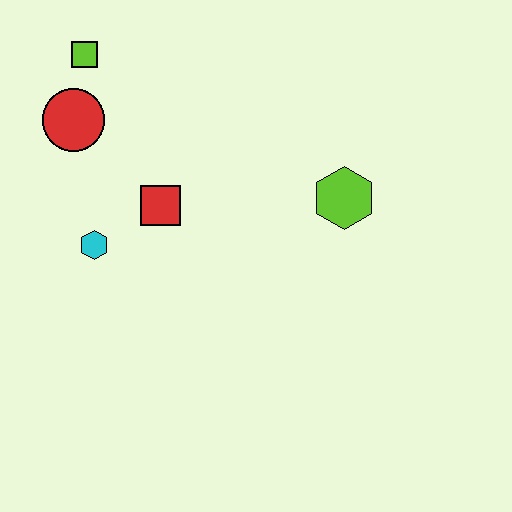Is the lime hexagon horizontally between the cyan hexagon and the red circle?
No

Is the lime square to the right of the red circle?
Yes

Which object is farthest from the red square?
The lime hexagon is farthest from the red square.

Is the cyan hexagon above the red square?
No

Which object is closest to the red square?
The cyan hexagon is closest to the red square.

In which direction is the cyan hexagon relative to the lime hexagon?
The cyan hexagon is to the left of the lime hexagon.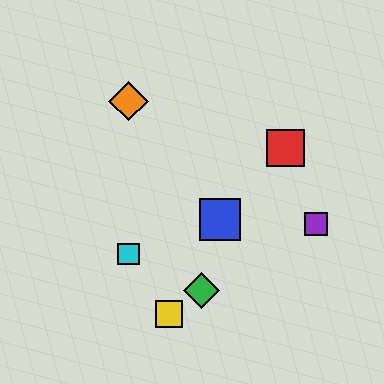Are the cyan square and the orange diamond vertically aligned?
Yes, both are at x≈128.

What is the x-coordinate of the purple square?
The purple square is at x≈316.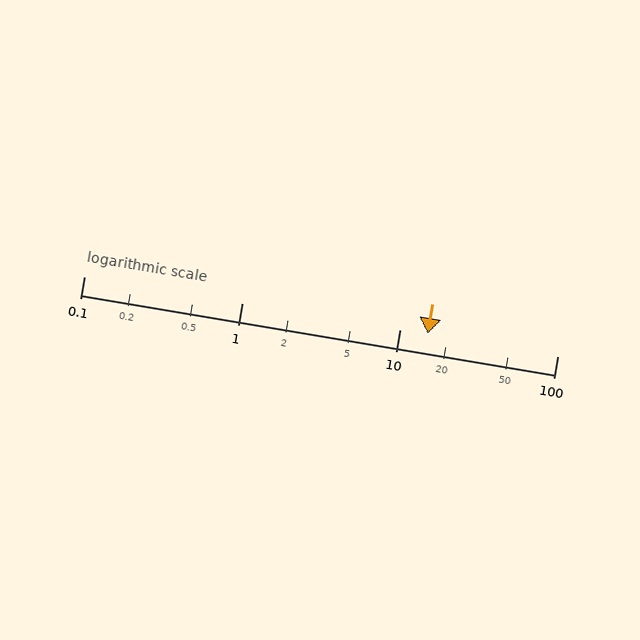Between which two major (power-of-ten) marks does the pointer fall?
The pointer is between 10 and 100.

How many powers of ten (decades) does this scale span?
The scale spans 3 decades, from 0.1 to 100.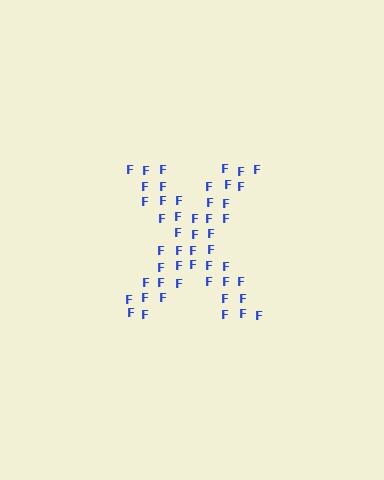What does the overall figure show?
The overall figure shows the letter X.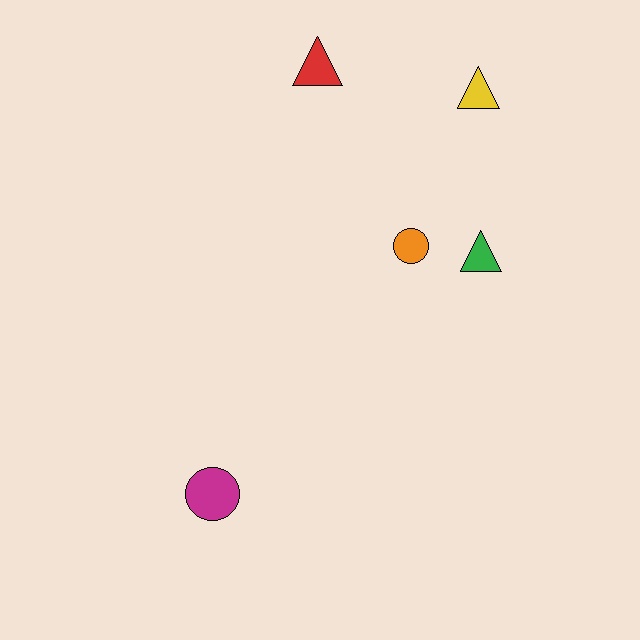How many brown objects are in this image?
There are no brown objects.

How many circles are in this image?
There are 2 circles.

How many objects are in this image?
There are 5 objects.